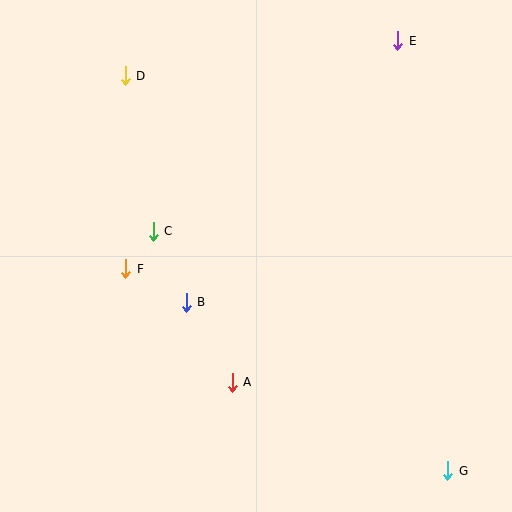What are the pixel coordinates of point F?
Point F is at (126, 269).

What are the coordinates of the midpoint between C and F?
The midpoint between C and F is at (139, 250).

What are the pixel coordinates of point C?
Point C is at (153, 231).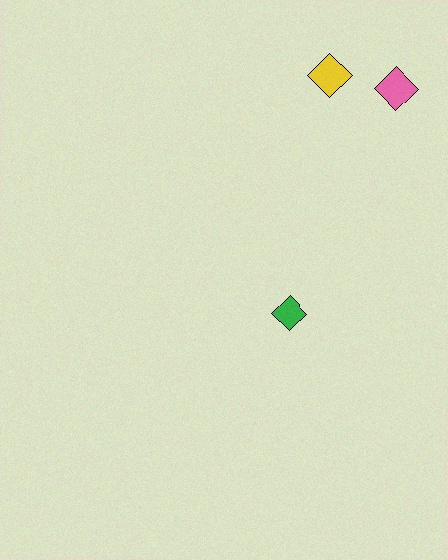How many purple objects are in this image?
There are no purple objects.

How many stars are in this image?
There are no stars.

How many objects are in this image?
There are 3 objects.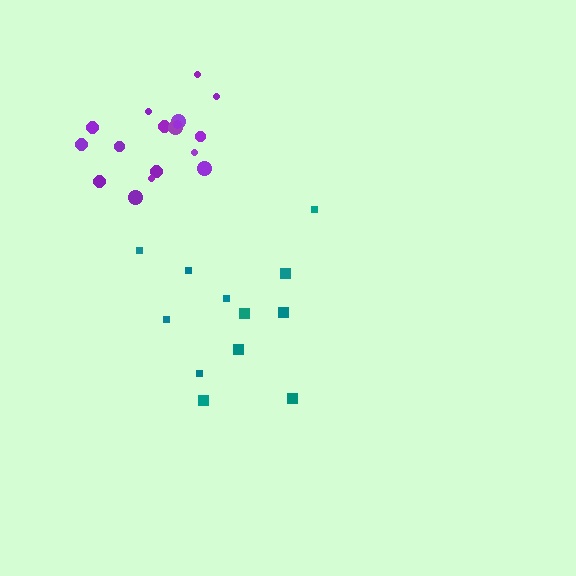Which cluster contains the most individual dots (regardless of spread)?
Purple (17).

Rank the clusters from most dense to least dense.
purple, teal.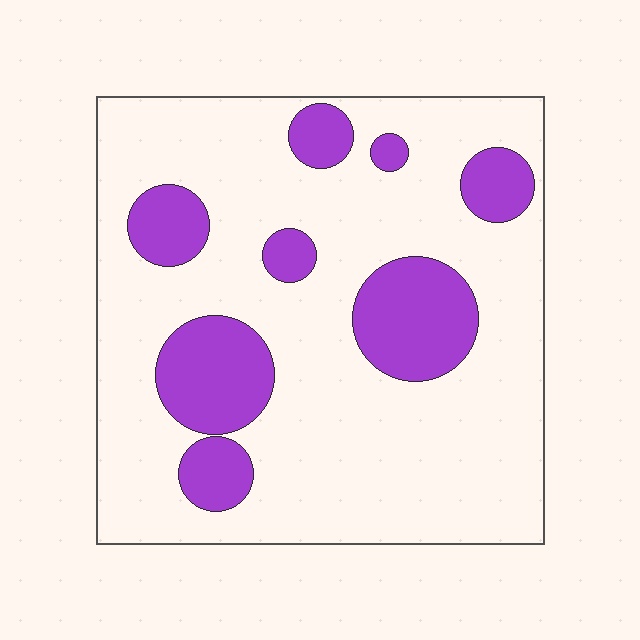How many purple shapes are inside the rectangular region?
8.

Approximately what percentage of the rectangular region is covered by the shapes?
Approximately 20%.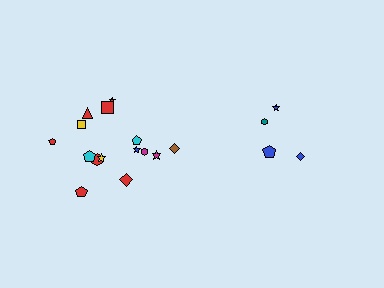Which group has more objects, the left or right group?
The left group.